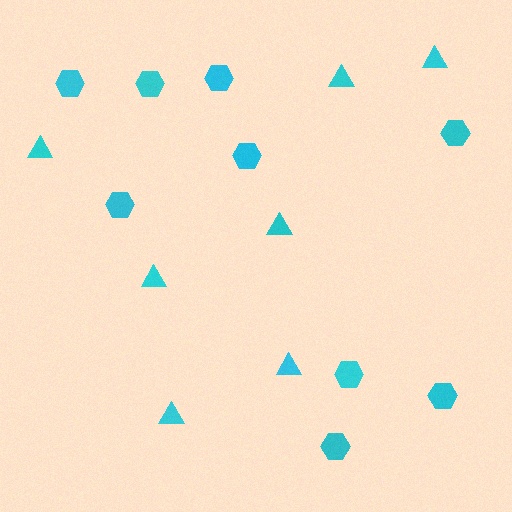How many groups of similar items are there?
There are 2 groups: one group of triangles (7) and one group of hexagons (9).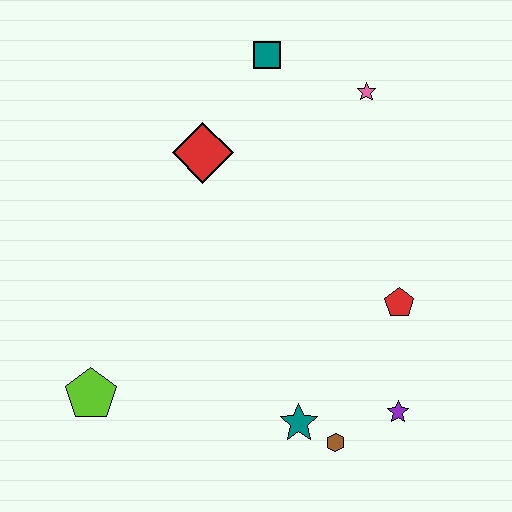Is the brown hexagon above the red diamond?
No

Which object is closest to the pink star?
The teal square is closest to the pink star.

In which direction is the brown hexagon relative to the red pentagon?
The brown hexagon is below the red pentagon.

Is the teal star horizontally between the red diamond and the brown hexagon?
Yes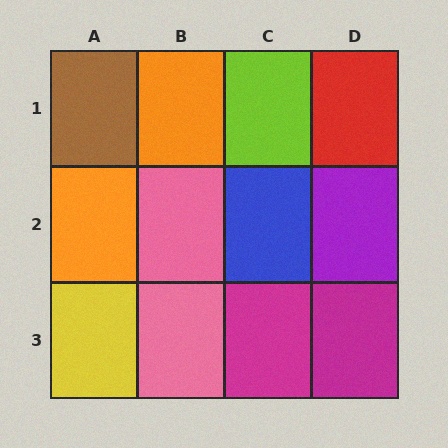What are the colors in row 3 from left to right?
Yellow, pink, magenta, magenta.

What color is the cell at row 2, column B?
Pink.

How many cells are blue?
1 cell is blue.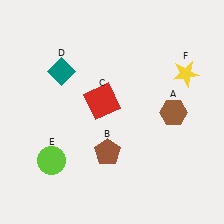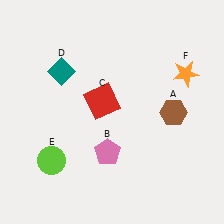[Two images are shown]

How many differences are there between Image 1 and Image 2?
There are 2 differences between the two images.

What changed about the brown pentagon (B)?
In Image 1, B is brown. In Image 2, it changed to pink.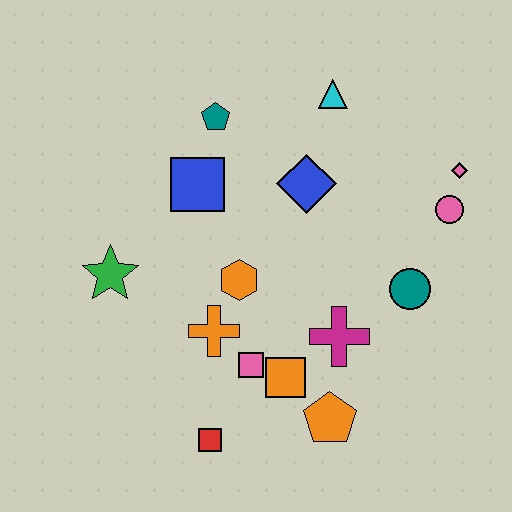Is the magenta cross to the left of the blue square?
No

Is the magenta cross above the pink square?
Yes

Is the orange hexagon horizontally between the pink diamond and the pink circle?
No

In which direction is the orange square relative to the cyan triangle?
The orange square is below the cyan triangle.